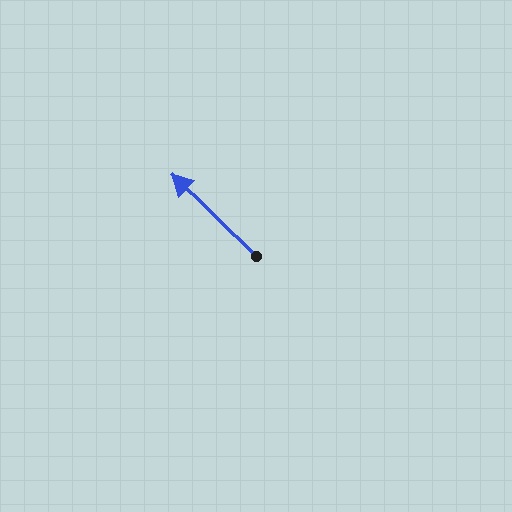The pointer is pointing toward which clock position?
Roughly 10 o'clock.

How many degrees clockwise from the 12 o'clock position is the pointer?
Approximately 314 degrees.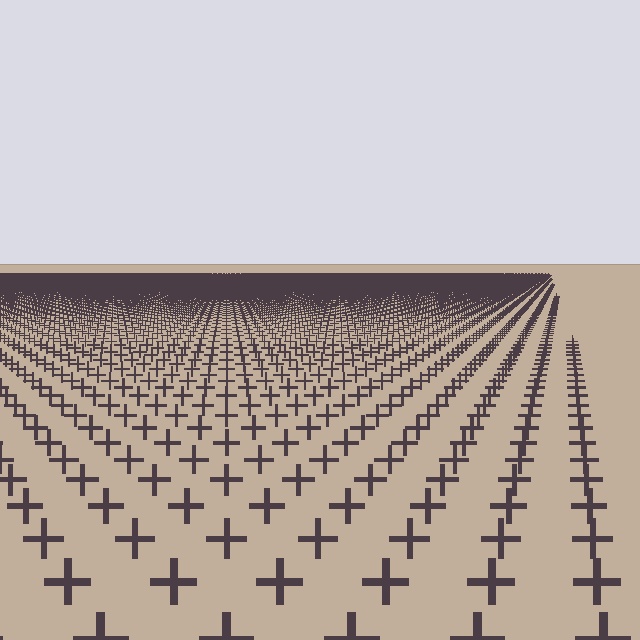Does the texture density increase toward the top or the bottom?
Density increases toward the top.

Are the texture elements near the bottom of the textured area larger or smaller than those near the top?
Larger. Near the bottom, elements are closer to the viewer and appear at a bigger on-screen size.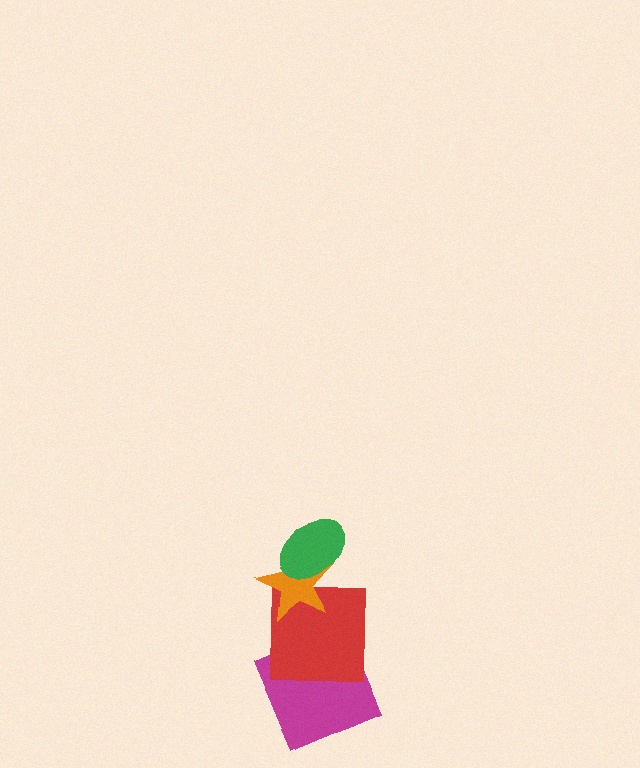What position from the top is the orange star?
The orange star is 2nd from the top.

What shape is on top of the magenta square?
The red square is on top of the magenta square.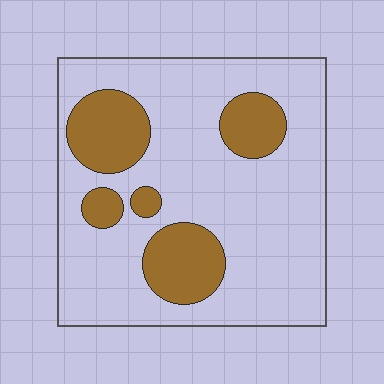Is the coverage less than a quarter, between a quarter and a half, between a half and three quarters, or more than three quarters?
Less than a quarter.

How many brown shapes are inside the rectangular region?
5.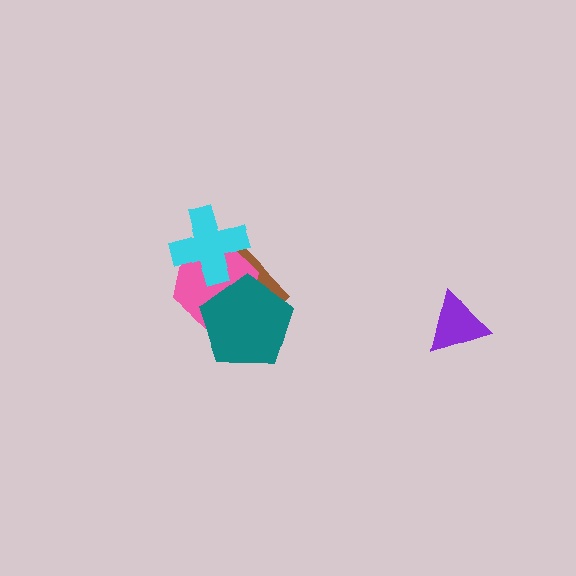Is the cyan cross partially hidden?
No, no other shape covers it.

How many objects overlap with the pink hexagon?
3 objects overlap with the pink hexagon.